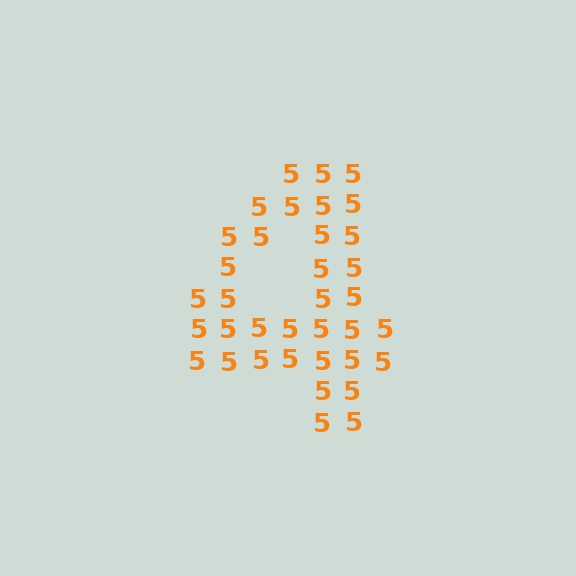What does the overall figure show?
The overall figure shows the digit 4.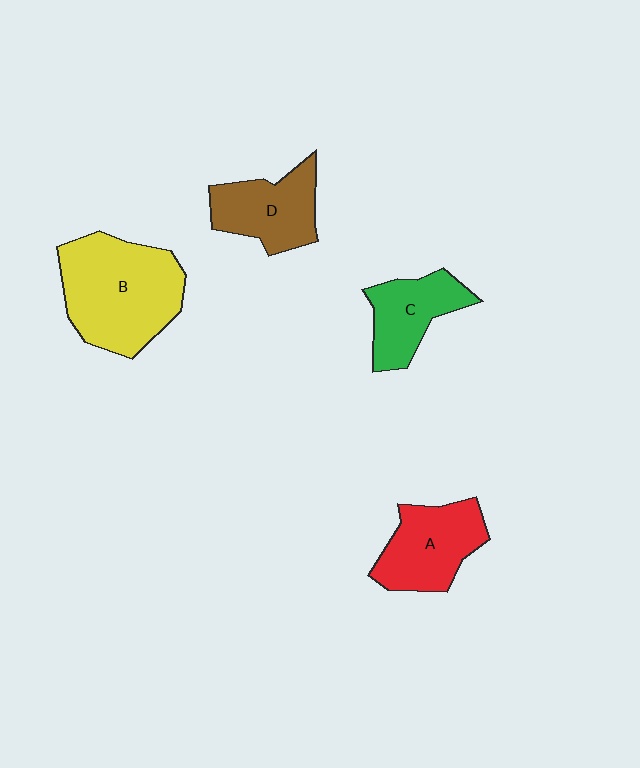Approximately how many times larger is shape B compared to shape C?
Approximately 1.9 times.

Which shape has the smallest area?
Shape C (green).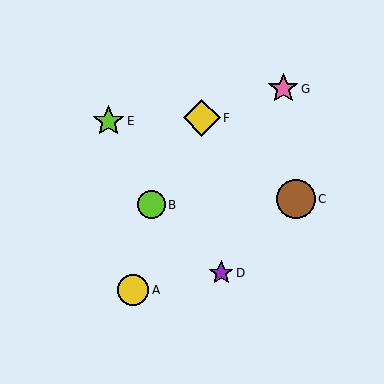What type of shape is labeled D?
Shape D is a purple star.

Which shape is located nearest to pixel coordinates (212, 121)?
The yellow diamond (labeled F) at (202, 118) is nearest to that location.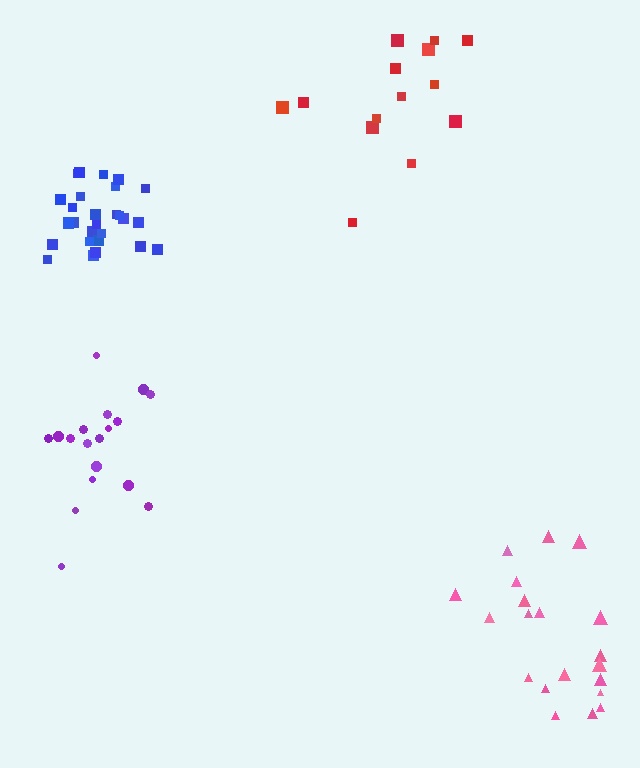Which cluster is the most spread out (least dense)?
Red.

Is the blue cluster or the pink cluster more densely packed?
Blue.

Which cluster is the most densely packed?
Blue.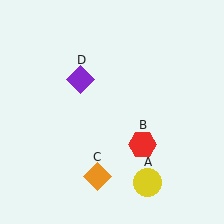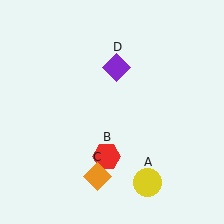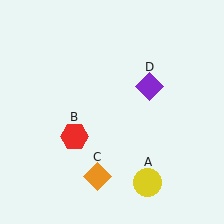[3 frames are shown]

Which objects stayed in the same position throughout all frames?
Yellow circle (object A) and orange diamond (object C) remained stationary.